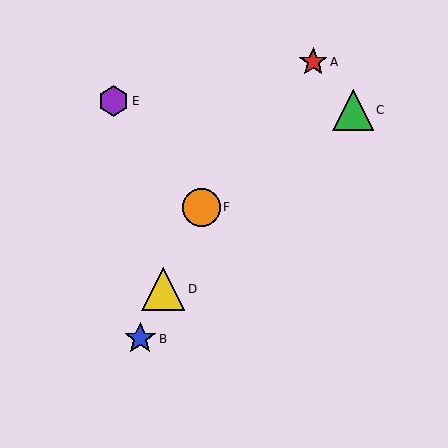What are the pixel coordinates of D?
Object D is at (163, 289).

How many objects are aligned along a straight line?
3 objects (B, D, F) are aligned along a straight line.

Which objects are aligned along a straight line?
Objects B, D, F are aligned along a straight line.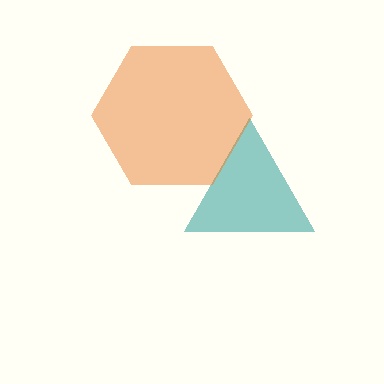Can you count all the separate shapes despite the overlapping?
Yes, there are 2 separate shapes.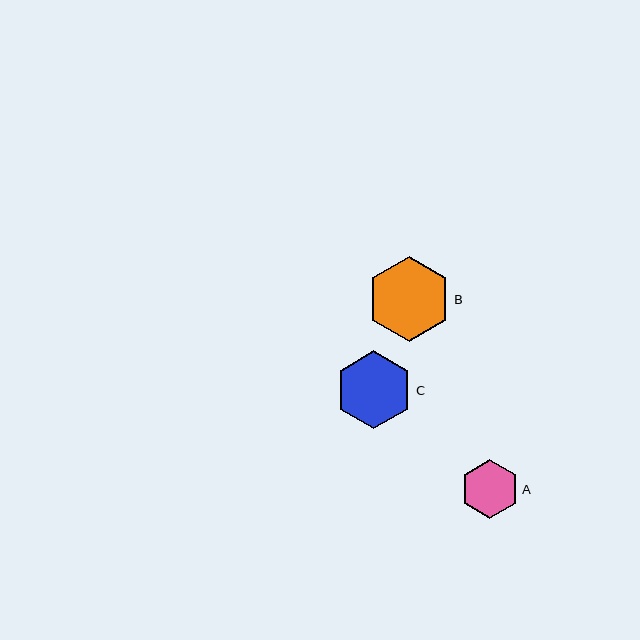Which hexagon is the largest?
Hexagon B is the largest with a size of approximately 84 pixels.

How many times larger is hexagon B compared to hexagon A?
Hexagon B is approximately 1.4 times the size of hexagon A.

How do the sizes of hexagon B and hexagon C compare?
Hexagon B and hexagon C are approximately the same size.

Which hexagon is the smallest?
Hexagon A is the smallest with a size of approximately 59 pixels.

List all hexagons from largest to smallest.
From largest to smallest: B, C, A.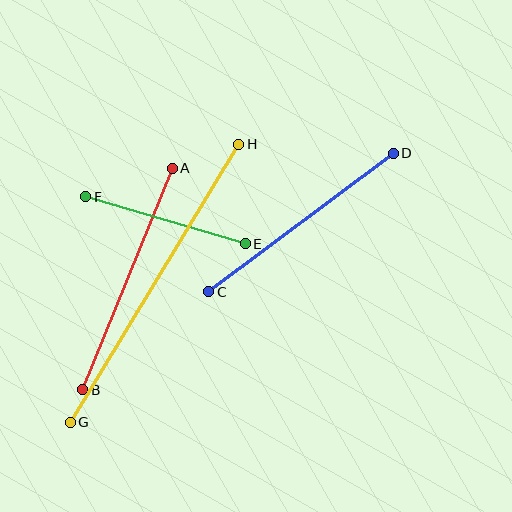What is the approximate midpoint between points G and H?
The midpoint is at approximately (155, 283) pixels.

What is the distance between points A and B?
The distance is approximately 239 pixels.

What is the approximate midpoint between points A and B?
The midpoint is at approximately (128, 279) pixels.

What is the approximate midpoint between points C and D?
The midpoint is at approximately (301, 223) pixels.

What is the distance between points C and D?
The distance is approximately 231 pixels.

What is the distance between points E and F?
The distance is approximately 166 pixels.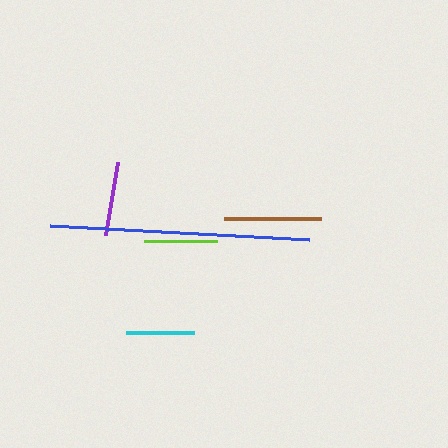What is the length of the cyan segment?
The cyan segment is approximately 67 pixels long.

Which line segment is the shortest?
The cyan line is the shortest at approximately 67 pixels.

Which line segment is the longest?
The blue line is the longest at approximately 259 pixels.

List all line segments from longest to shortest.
From longest to shortest: blue, brown, purple, lime, cyan.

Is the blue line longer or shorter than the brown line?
The blue line is longer than the brown line.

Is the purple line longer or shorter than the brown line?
The brown line is longer than the purple line.